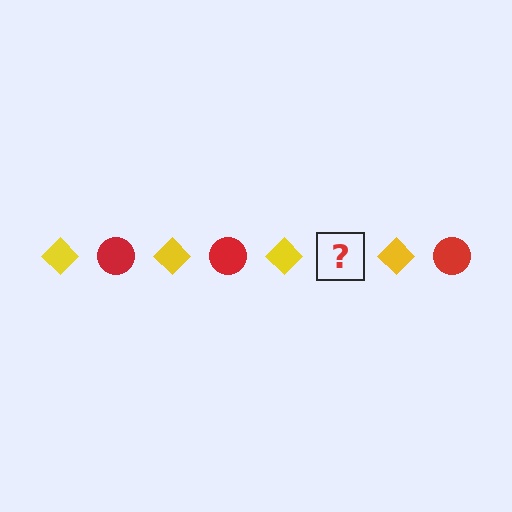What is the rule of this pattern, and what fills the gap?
The rule is that the pattern alternates between yellow diamond and red circle. The gap should be filled with a red circle.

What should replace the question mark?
The question mark should be replaced with a red circle.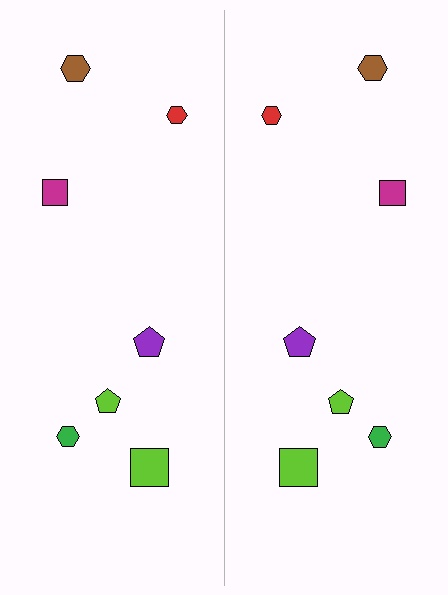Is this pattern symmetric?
Yes, this pattern has bilateral (reflection) symmetry.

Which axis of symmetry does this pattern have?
The pattern has a vertical axis of symmetry running through the center of the image.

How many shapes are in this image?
There are 14 shapes in this image.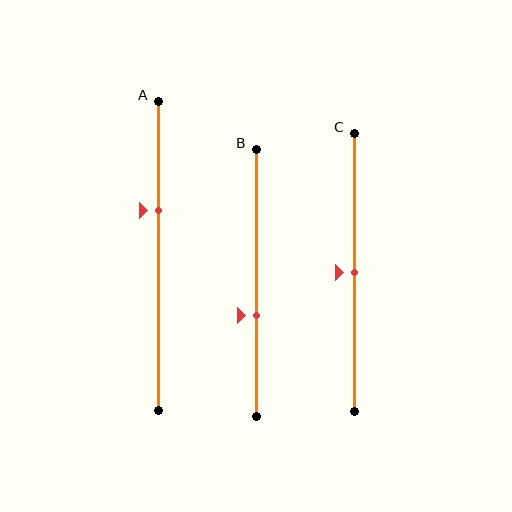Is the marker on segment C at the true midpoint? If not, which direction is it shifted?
Yes, the marker on segment C is at the true midpoint.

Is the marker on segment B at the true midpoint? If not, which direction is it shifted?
No, the marker on segment B is shifted downward by about 12% of the segment length.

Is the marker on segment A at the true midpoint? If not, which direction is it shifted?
No, the marker on segment A is shifted upward by about 15% of the segment length.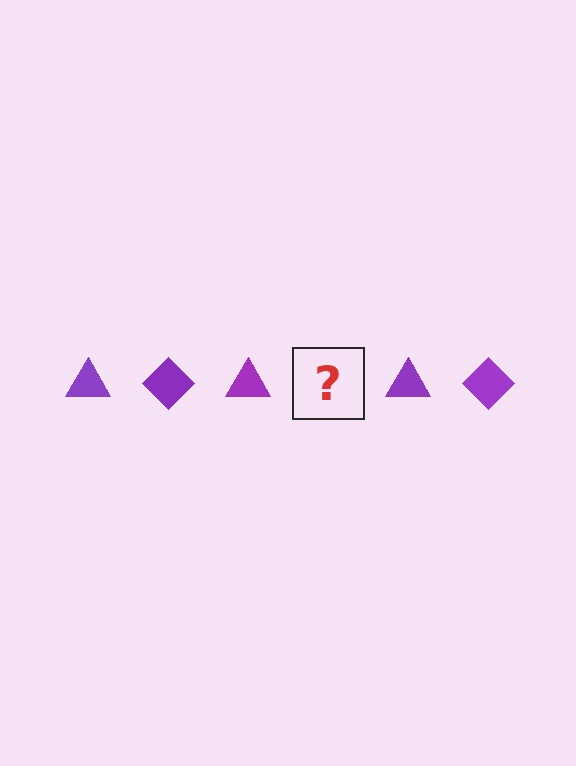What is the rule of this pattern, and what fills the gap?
The rule is that the pattern cycles through triangle, diamond shapes in purple. The gap should be filled with a purple diamond.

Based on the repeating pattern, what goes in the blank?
The blank should be a purple diamond.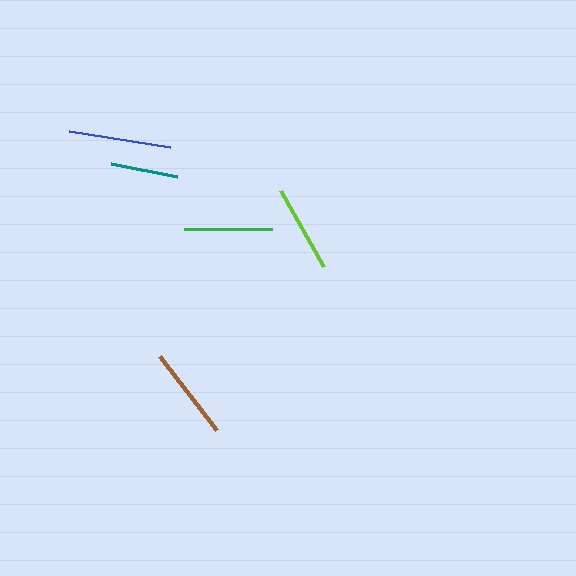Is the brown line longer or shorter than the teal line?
The brown line is longer than the teal line.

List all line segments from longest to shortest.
From longest to shortest: blue, brown, green, lime, teal.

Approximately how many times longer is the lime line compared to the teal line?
The lime line is approximately 1.3 times the length of the teal line.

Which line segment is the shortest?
The teal line is the shortest at approximately 67 pixels.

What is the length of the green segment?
The green segment is approximately 88 pixels long.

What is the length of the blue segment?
The blue segment is approximately 103 pixels long.